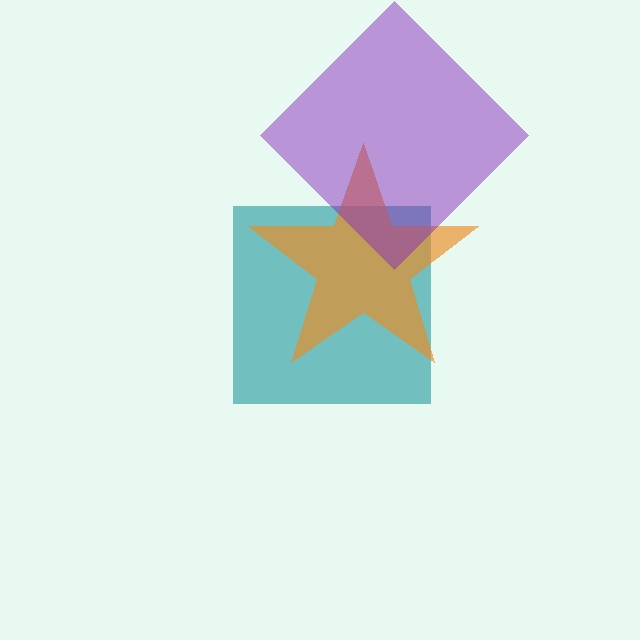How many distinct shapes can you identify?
There are 3 distinct shapes: a teal square, an orange star, a purple diamond.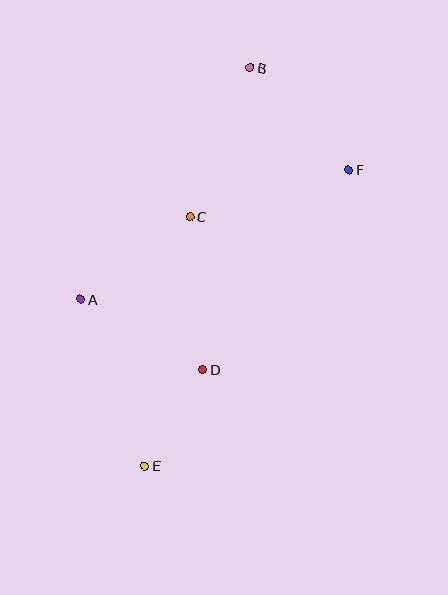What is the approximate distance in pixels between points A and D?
The distance between A and D is approximately 140 pixels.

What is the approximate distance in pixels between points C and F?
The distance between C and F is approximately 166 pixels.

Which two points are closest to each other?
Points D and E are closest to each other.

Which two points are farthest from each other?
Points B and E are farthest from each other.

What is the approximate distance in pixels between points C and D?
The distance between C and D is approximately 153 pixels.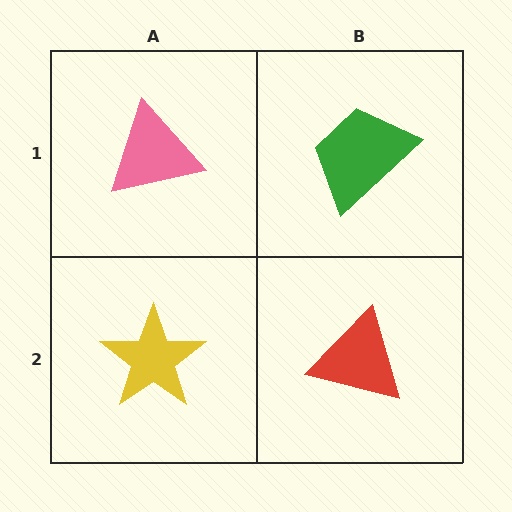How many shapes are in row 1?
2 shapes.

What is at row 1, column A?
A pink triangle.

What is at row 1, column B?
A green trapezoid.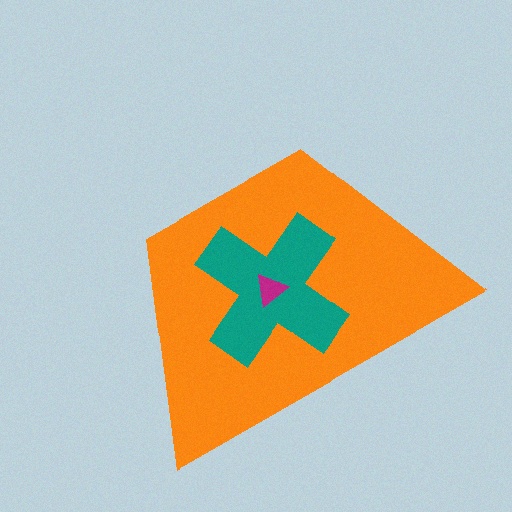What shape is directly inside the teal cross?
The magenta triangle.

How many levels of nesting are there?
3.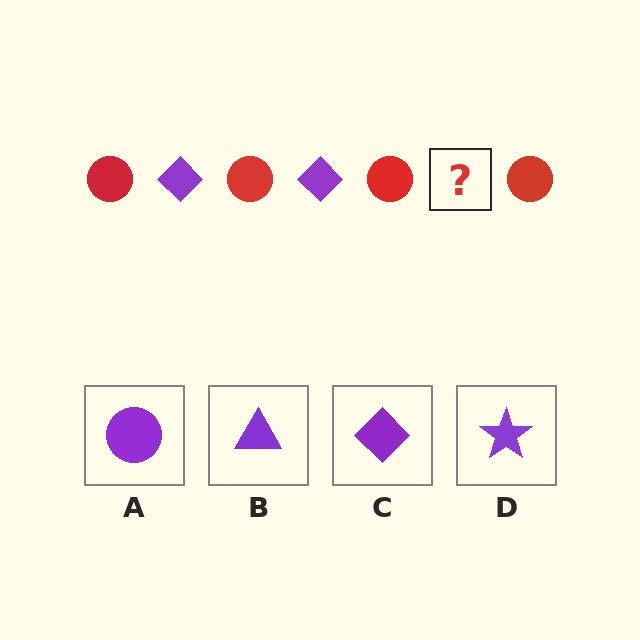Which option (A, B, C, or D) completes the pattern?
C.